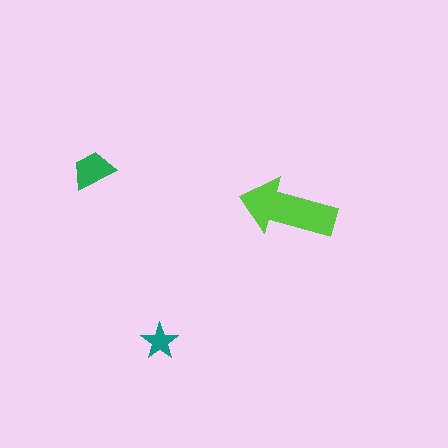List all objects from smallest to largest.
The teal star, the green trapezoid, the lime arrow.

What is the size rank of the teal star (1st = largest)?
3rd.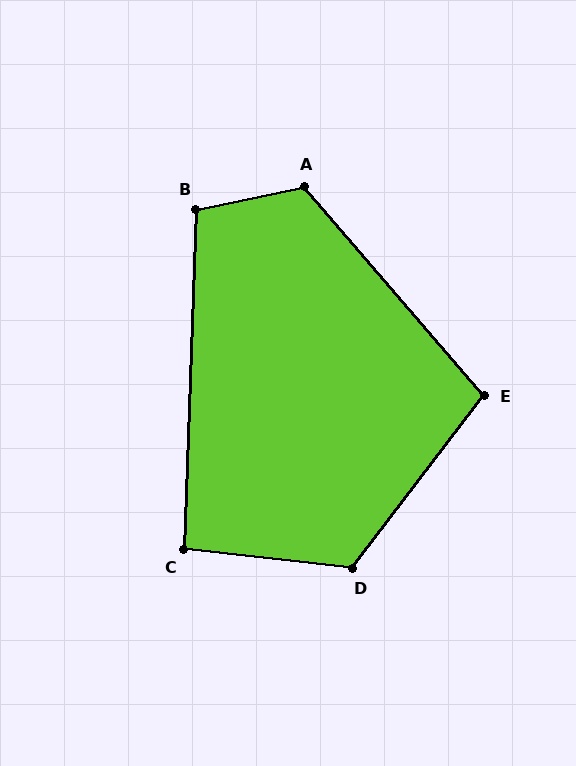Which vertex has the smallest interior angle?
C, at approximately 94 degrees.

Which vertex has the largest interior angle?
D, at approximately 121 degrees.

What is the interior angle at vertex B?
Approximately 104 degrees (obtuse).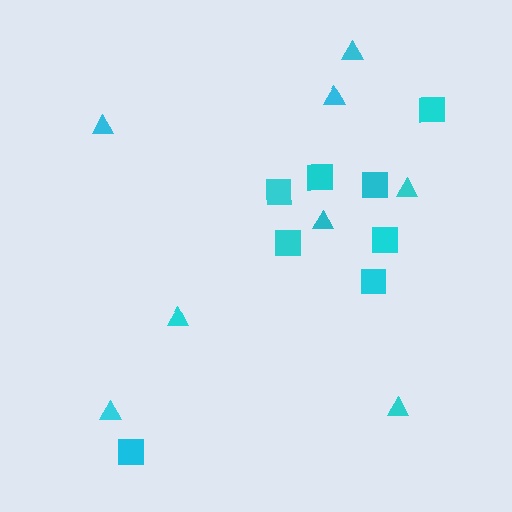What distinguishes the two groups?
There are 2 groups: one group of triangles (8) and one group of squares (8).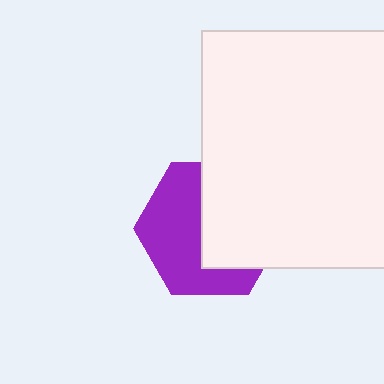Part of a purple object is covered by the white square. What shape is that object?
It is a hexagon.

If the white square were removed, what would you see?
You would see the complete purple hexagon.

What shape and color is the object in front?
The object in front is a white square.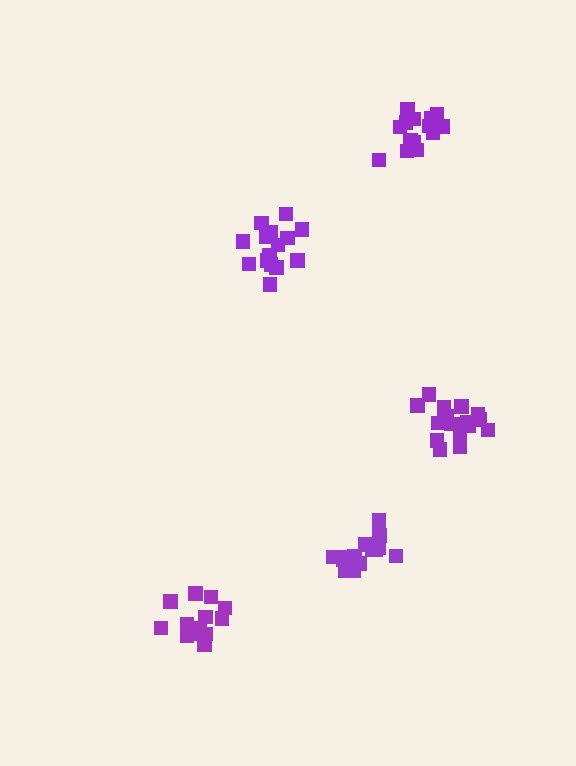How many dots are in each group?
Group 1: 15 dots, Group 2: 15 dots, Group 3: 18 dots, Group 4: 13 dots, Group 5: 14 dots (75 total).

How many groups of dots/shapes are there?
There are 5 groups.